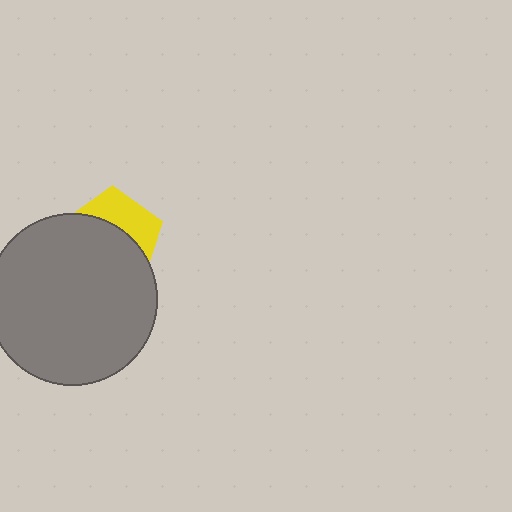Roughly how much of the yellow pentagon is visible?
A small part of it is visible (roughly 37%).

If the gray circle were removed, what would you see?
You would see the complete yellow pentagon.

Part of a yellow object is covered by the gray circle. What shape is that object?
It is a pentagon.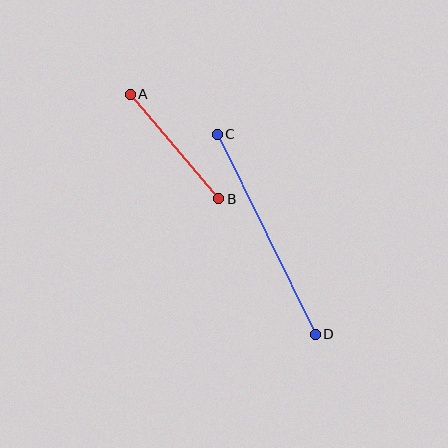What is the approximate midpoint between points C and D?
The midpoint is at approximately (266, 234) pixels.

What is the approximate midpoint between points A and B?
The midpoint is at approximately (174, 146) pixels.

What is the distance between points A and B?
The distance is approximately 137 pixels.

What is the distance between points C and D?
The distance is approximately 223 pixels.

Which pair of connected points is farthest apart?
Points C and D are farthest apart.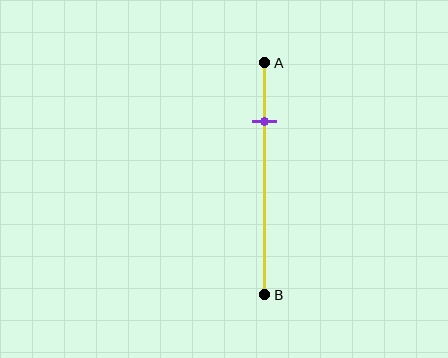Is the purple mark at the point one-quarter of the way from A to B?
Yes, the mark is approximately at the one-quarter point.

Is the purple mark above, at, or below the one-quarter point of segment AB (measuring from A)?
The purple mark is approximately at the one-quarter point of segment AB.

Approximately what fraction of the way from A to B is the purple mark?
The purple mark is approximately 25% of the way from A to B.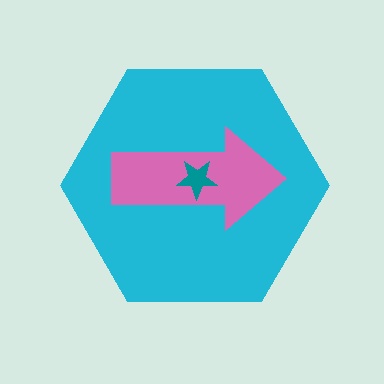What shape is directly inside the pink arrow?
The teal star.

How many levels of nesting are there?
3.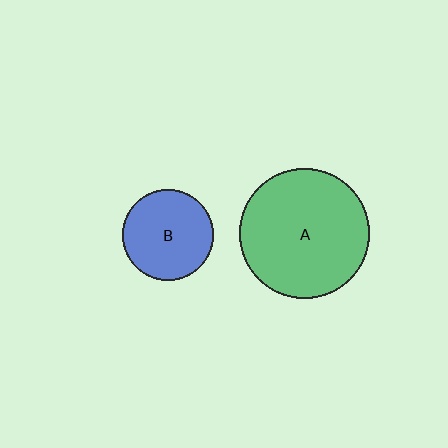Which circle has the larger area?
Circle A (green).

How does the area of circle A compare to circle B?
Approximately 2.0 times.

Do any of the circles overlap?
No, none of the circles overlap.